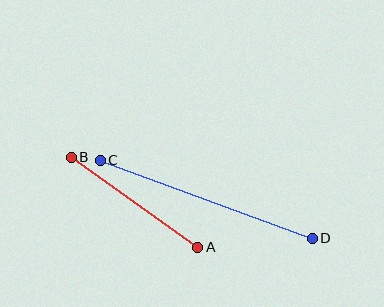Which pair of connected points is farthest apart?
Points C and D are farthest apart.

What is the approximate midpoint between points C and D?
The midpoint is at approximately (206, 199) pixels.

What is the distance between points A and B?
The distance is approximately 155 pixels.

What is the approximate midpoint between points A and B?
The midpoint is at approximately (134, 202) pixels.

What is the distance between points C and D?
The distance is approximately 226 pixels.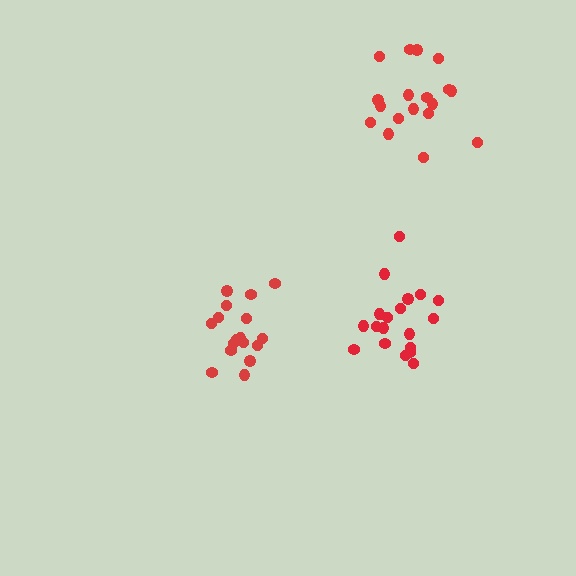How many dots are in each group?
Group 1: 18 dots, Group 2: 17 dots, Group 3: 19 dots (54 total).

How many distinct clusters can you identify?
There are 3 distinct clusters.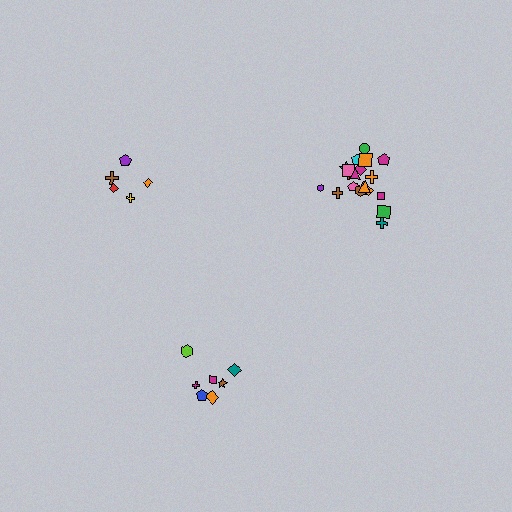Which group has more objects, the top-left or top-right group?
The top-right group.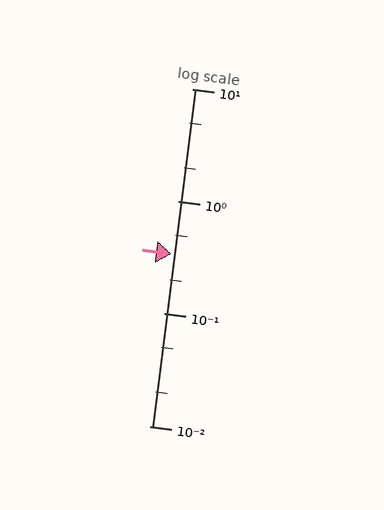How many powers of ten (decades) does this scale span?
The scale spans 3 decades, from 0.01 to 10.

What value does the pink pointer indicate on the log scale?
The pointer indicates approximately 0.34.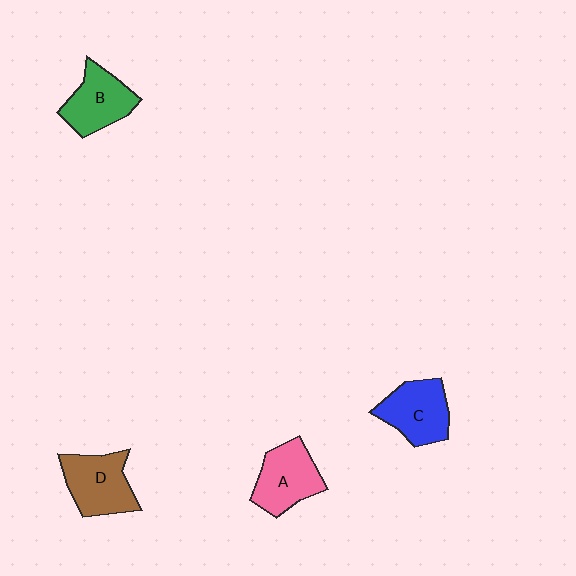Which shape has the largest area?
Shape D (brown).